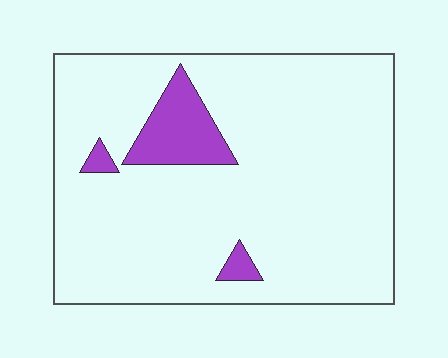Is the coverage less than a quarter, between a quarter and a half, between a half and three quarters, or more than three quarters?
Less than a quarter.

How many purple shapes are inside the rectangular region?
3.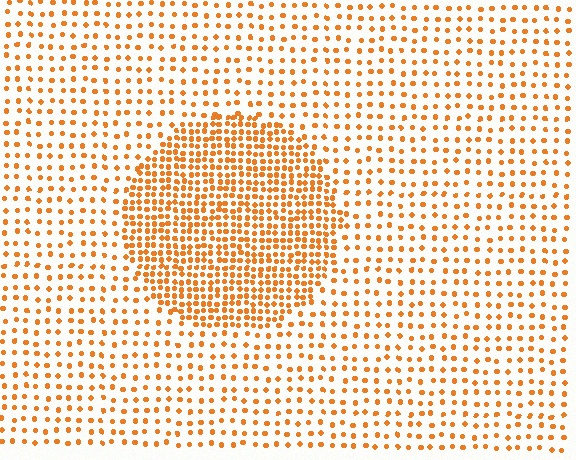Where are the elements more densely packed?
The elements are more densely packed inside the circle boundary.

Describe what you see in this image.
The image contains small orange elements arranged at two different densities. A circle-shaped region is visible where the elements are more densely packed than the surrounding area.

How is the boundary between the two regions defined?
The boundary is defined by a change in element density (approximately 2.4x ratio). All elements are the same color, size, and shape.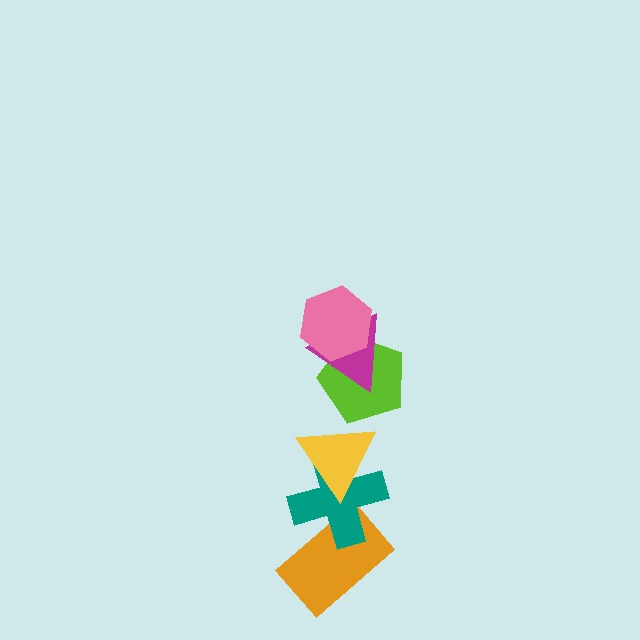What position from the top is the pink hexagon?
The pink hexagon is 1st from the top.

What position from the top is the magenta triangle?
The magenta triangle is 2nd from the top.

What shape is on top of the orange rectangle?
The teal cross is on top of the orange rectangle.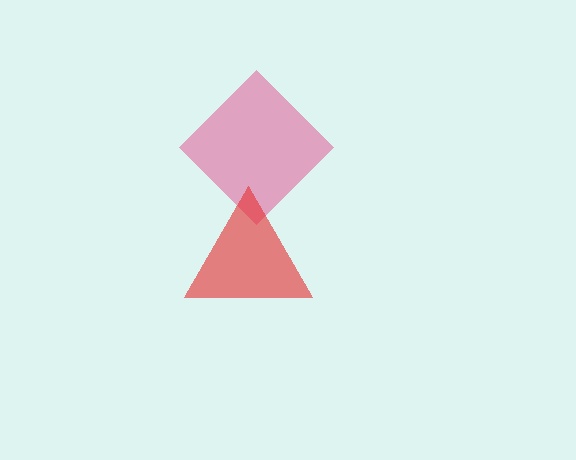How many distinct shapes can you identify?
There are 2 distinct shapes: a pink diamond, a red triangle.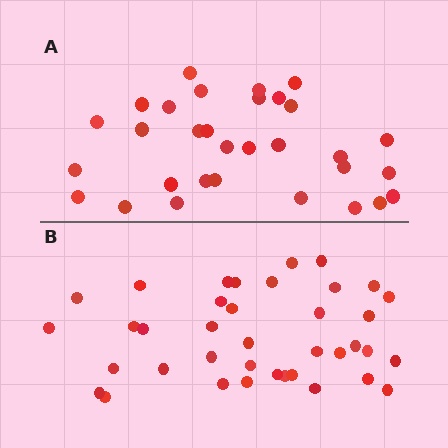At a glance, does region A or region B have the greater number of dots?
Region B (the bottom region) has more dots.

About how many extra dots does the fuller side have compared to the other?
Region B has roughly 8 or so more dots than region A.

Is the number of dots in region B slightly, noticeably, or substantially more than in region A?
Region B has only slightly more — the two regions are fairly close. The ratio is roughly 1.2 to 1.